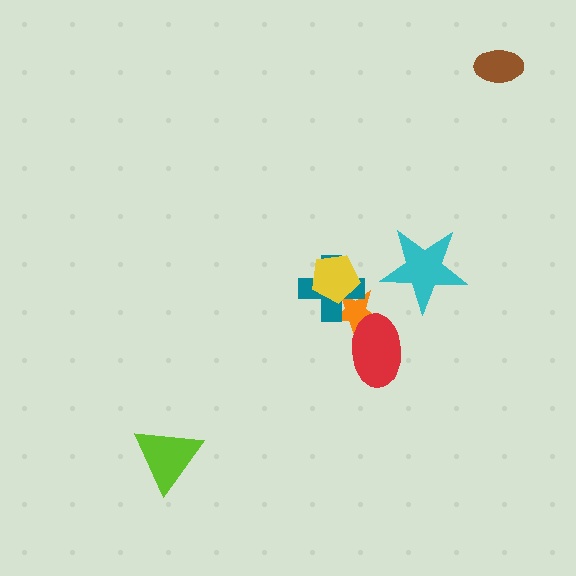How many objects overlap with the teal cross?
2 objects overlap with the teal cross.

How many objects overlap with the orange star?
3 objects overlap with the orange star.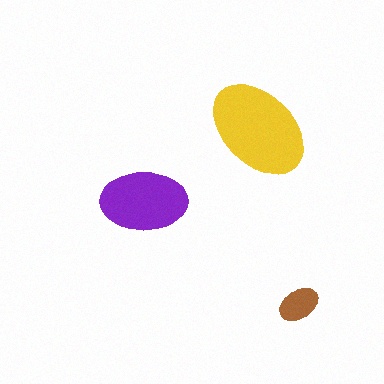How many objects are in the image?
There are 3 objects in the image.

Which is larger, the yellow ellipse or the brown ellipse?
The yellow one.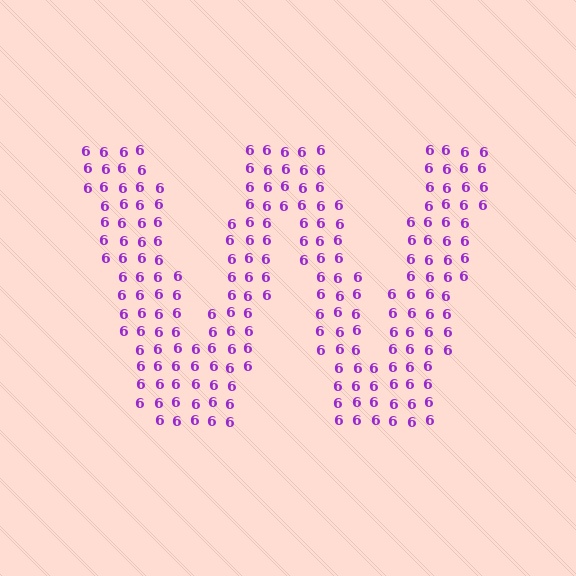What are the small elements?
The small elements are digit 6's.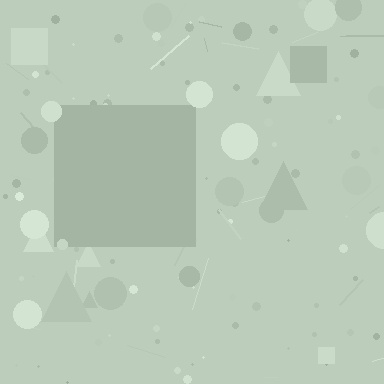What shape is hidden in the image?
A square is hidden in the image.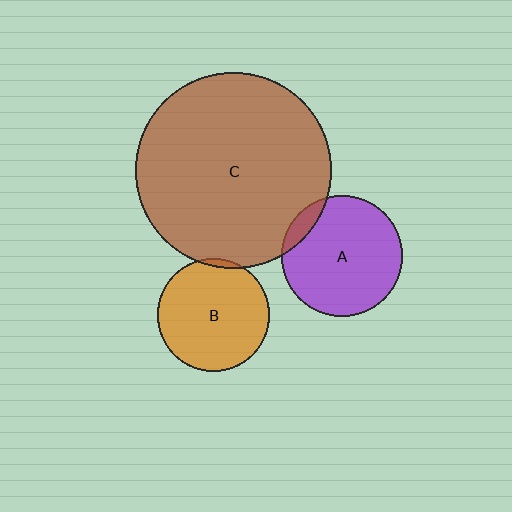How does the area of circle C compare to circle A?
Approximately 2.6 times.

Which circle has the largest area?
Circle C (brown).